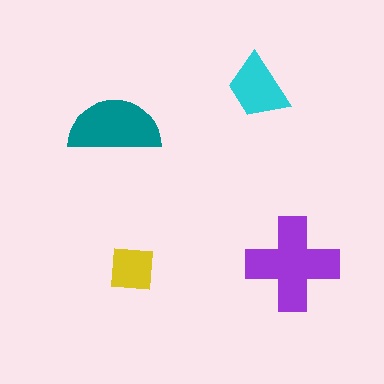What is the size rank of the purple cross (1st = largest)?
1st.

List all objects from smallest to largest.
The yellow square, the cyan trapezoid, the teal semicircle, the purple cross.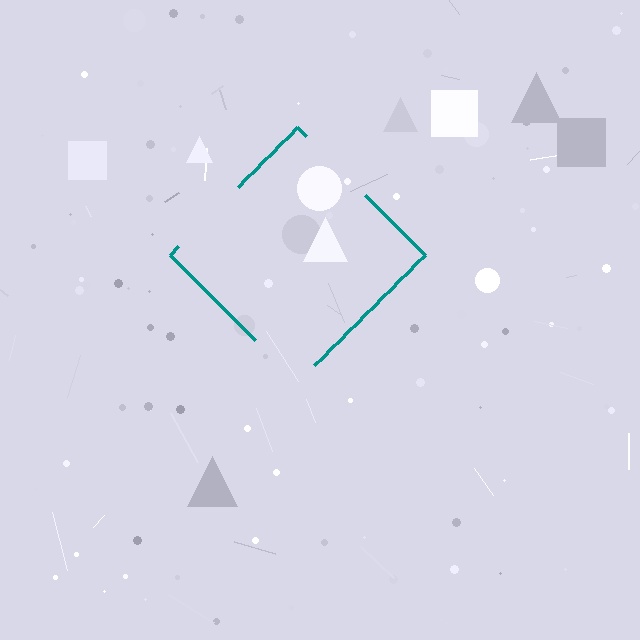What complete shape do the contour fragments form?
The contour fragments form a diamond.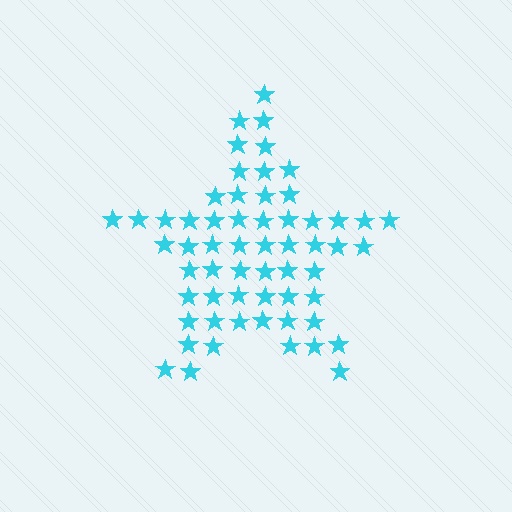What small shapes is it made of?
It is made of small stars.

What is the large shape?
The large shape is a star.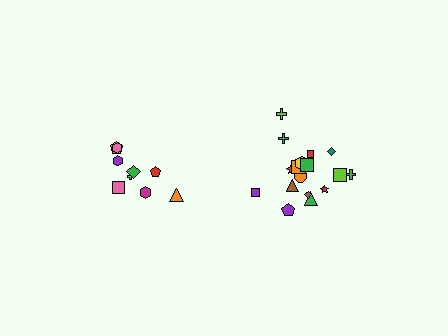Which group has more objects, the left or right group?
The right group.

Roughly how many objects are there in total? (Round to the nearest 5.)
Roughly 30 objects in total.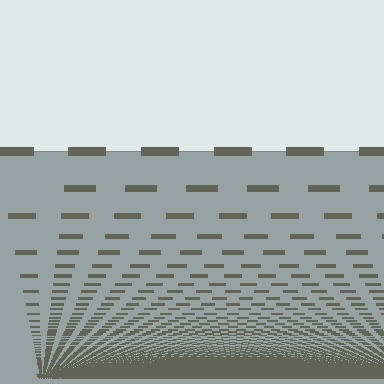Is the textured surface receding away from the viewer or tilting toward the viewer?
The surface appears to tilt toward the viewer. Texture elements get larger and sparser toward the top.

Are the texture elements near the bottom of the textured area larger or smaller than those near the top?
Smaller. The gradient is inverted — elements near the bottom are smaller and denser.